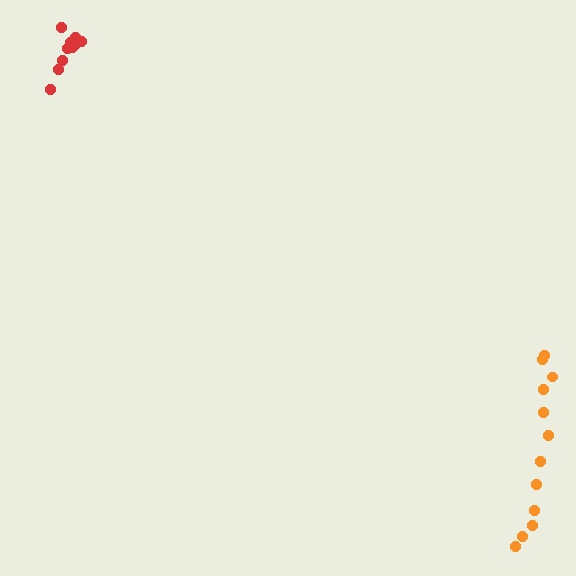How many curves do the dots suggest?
There are 2 distinct paths.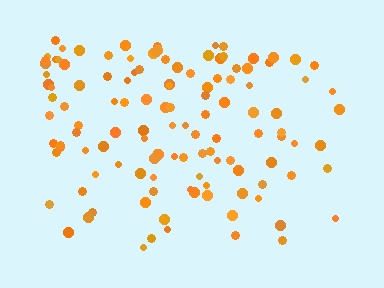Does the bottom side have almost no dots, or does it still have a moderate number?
Still a moderate number, just noticeably fewer than the top.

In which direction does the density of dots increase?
From bottom to top, with the top side densest.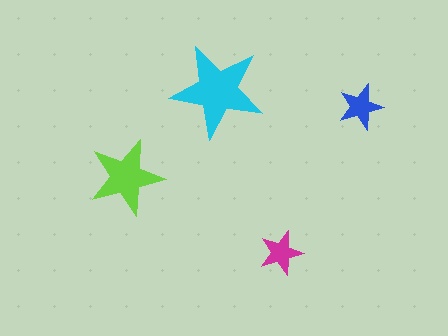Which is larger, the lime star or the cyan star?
The cyan one.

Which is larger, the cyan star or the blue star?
The cyan one.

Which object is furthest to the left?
The lime star is leftmost.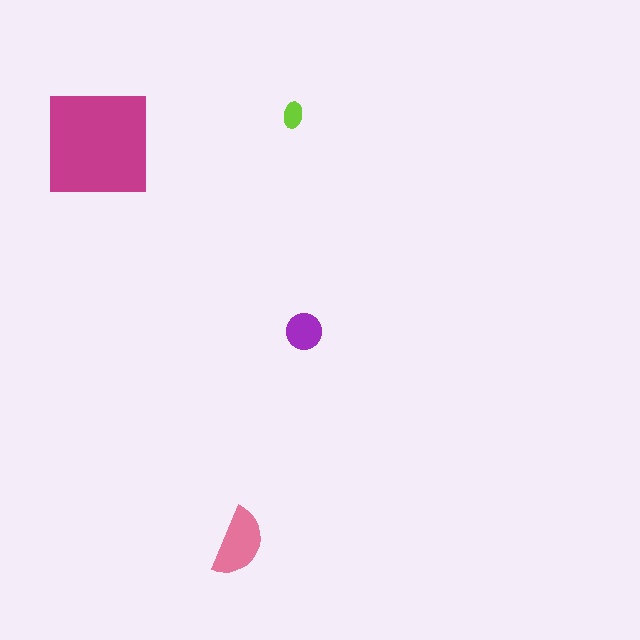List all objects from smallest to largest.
The lime ellipse, the purple circle, the pink semicircle, the magenta square.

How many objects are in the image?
There are 4 objects in the image.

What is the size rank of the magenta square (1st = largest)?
1st.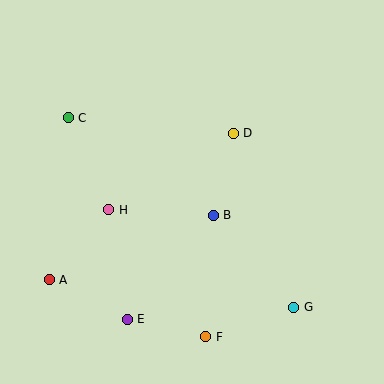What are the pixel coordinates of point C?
Point C is at (68, 118).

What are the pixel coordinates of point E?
Point E is at (127, 319).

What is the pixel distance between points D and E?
The distance between D and E is 214 pixels.